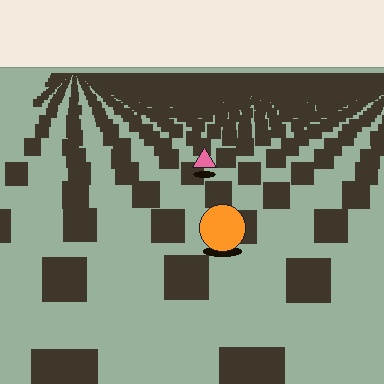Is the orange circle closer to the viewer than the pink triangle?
Yes. The orange circle is closer — you can tell from the texture gradient: the ground texture is coarser near it.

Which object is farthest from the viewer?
The pink triangle is farthest from the viewer. It appears smaller and the ground texture around it is denser.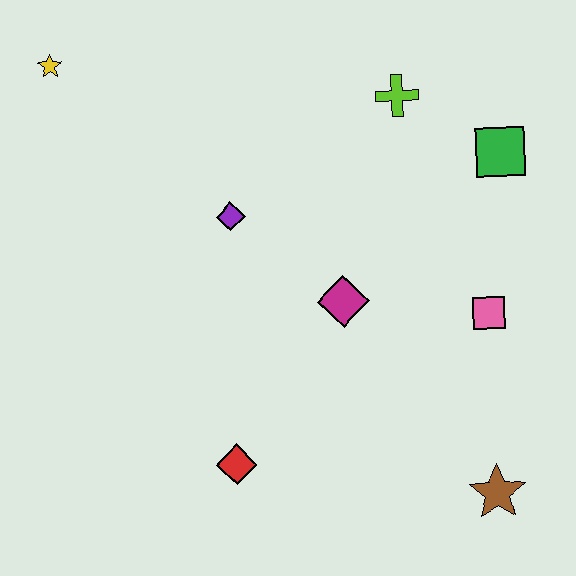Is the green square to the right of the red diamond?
Yes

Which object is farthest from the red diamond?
The yellow star is farthest from the red diamond.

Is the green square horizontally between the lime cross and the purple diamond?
No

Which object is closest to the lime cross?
The green square is closest to the lime cross.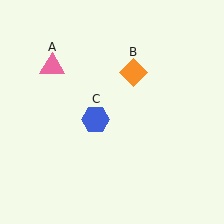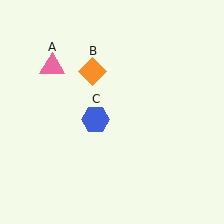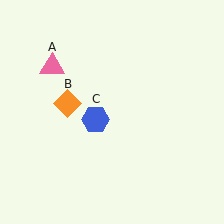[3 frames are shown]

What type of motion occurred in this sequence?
The orange diamond (object B) rotated counterclockwise around the center of the scene.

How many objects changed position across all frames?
1 object changed position: orange diamond (object B).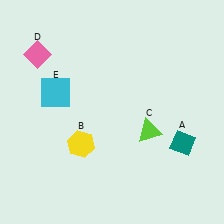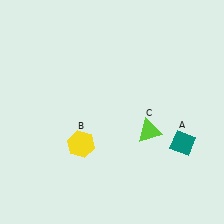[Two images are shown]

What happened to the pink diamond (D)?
The pink diamond (D) was removed in Image 2. It was in the top-left area of Image 1.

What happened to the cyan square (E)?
The cyan square (E) was removed in Image 2. It was in the top-left area of Image 1.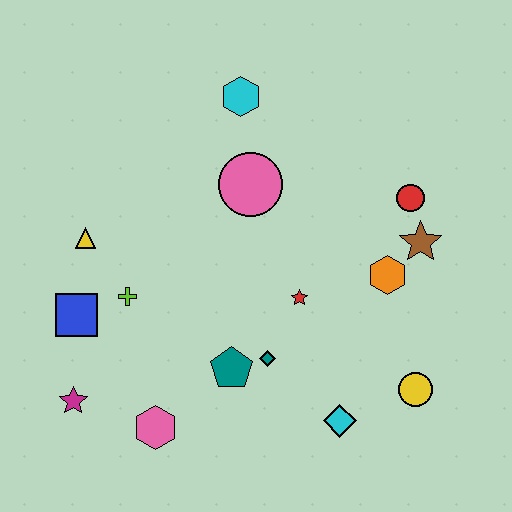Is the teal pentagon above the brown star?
No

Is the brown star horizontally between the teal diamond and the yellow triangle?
No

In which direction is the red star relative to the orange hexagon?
The red star is to the left of the orange hexagon.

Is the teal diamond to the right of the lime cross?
Yes